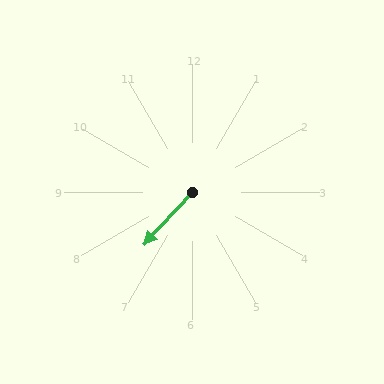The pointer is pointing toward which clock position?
Roughly 7 o'clock.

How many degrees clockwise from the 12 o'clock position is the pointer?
Approximately 223 degrees.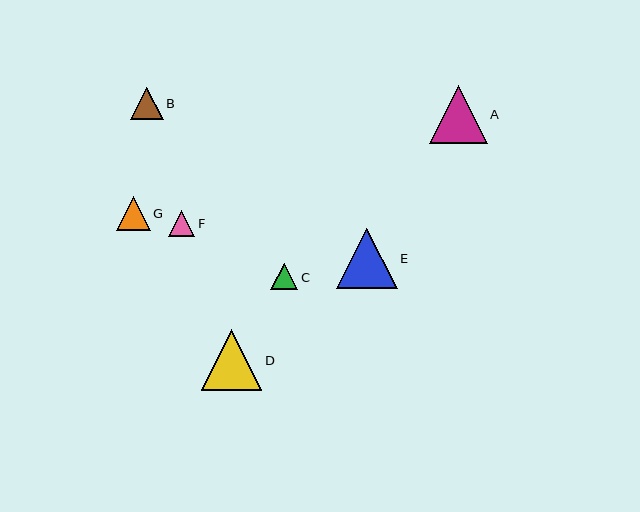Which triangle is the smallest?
Triangle F is the smallest with a size of approximately 26 pixels.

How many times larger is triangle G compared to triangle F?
Triangle G is approximately 1.3 times the size of triangle F.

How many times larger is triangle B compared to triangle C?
Triangle B is approximately 1.2 times the size of triangle C.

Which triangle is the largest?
Triangle D is the largest with a size of approximately 60 pixels.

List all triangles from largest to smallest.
From largest to smallest: D, E, A, G, B, C, F.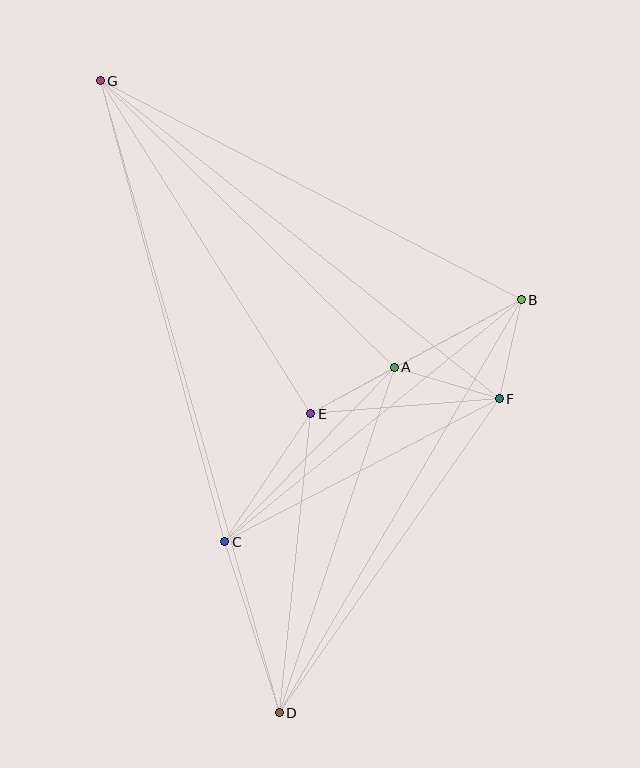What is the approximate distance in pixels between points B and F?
The distance between B and F is approximately 101 pixels.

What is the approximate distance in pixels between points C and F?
The distance between C and F is approximately 310 pixels.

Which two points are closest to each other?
Points A and E are closest to each other.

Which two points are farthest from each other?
Points D and G are farthest from each other.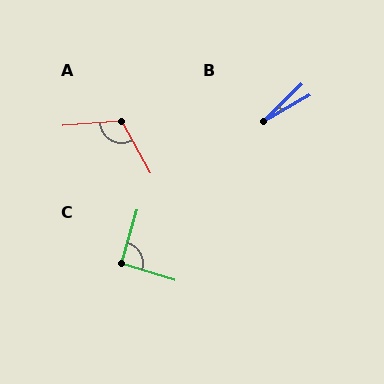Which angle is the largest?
A, at approximately 115 degrees.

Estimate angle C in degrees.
Approximately 91 degrees.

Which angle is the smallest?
B, at approximately 15 degrees.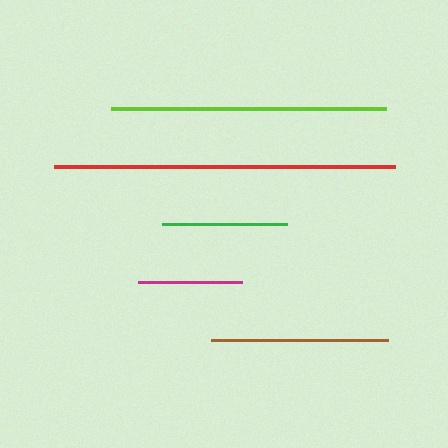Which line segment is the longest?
The red line is the longest at approximately 341 pixels.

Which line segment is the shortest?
The magenta line is the shortest at approximately 104 pixels.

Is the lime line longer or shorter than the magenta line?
The lime line is longer than the magenta line.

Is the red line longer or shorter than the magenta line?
The red line is longer than the magenta line.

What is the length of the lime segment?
The lime segment is approximately 275 pixels long.